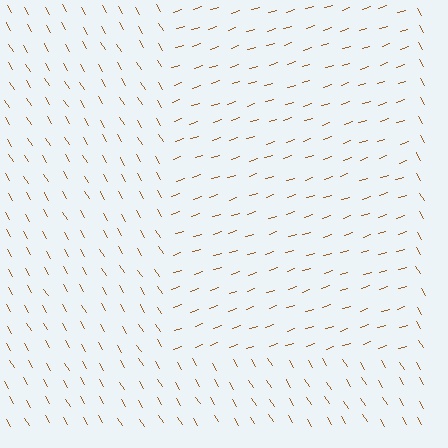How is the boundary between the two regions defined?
The boundary is defined purely by a change in line orientation (approximately 76 degrees difference). All lines are the same color and thickness.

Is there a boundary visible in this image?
Yes, there is a texture boundary formed by a change in line orientation.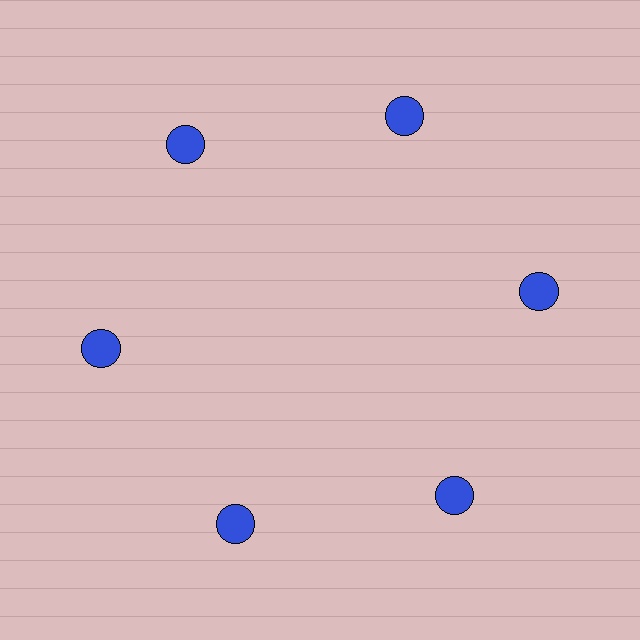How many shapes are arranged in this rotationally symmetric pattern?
There are 6 shapes, arranged in 6 groups of 1.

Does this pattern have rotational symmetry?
Yes, this pattern has 6-fold rotational symmetry. It looks the same after rotating 60 degrees around the center.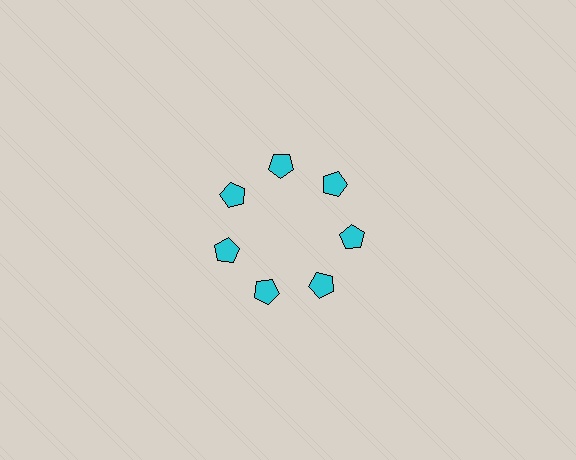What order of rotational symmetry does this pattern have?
This pattern has 7-fold rotational symmetry.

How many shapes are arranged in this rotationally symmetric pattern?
There are 7 shapes, arranged in 7 groups of 1.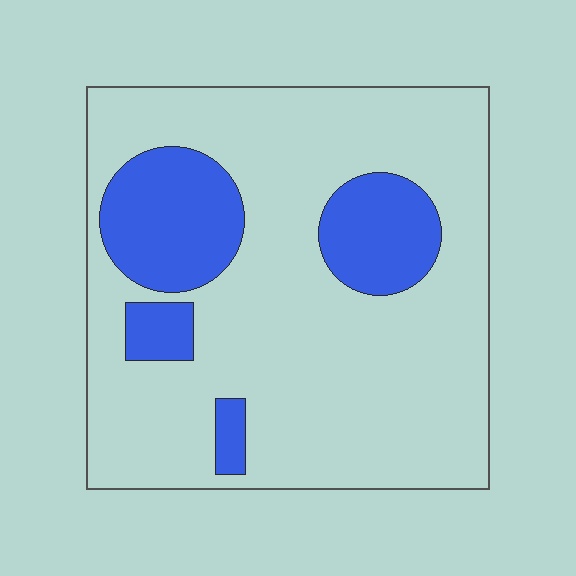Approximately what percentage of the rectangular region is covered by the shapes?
Approximately 20%.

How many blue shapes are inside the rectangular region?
4.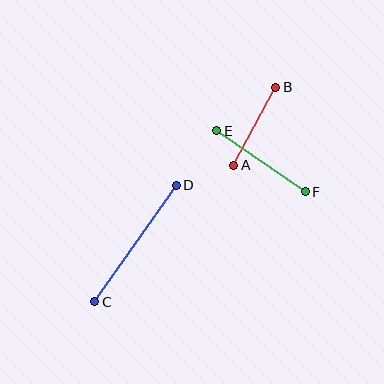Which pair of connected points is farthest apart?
Points C and D are farthest apart.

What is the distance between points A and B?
The distance is approximately 88 pixels.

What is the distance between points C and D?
The distance is approximately 143 pixels.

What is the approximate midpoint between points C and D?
The midpoint is at approximately (135, 244) pixels.